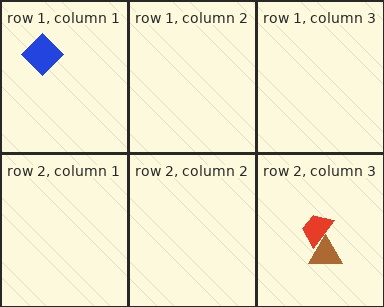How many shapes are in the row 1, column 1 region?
1.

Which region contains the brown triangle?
The row 2, column 3 region.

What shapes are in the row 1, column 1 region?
The blue diamond.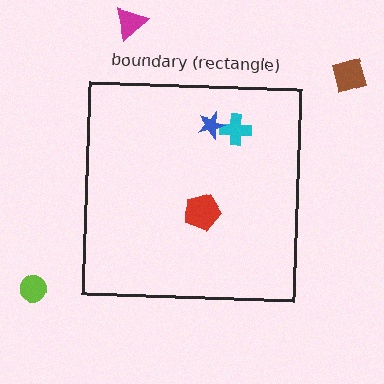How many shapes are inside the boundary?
3 inside, 3 outside.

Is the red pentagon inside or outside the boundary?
Inside.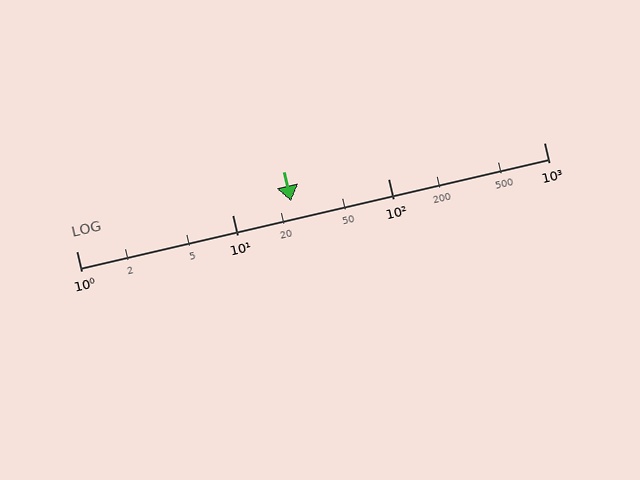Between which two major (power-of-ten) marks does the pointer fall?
The pointer is between 10 and 100.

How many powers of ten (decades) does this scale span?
The scale spans 3 decades, from 1 to 1000.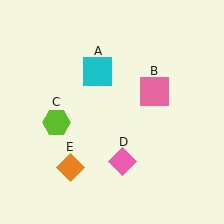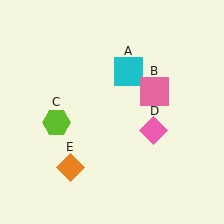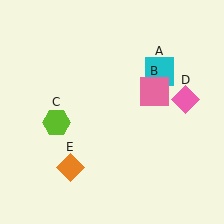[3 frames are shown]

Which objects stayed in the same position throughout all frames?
Pink square (object B) and lime hexagon (object C) and orange diamond (object E) remained stationary.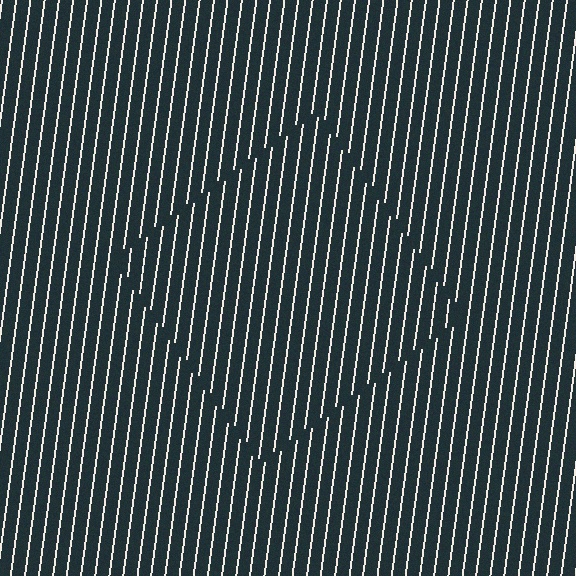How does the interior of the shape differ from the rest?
The interior of the shape contains the same grating, shifted by half a period — the contour is defined by the phase discontinuity where line-ends from the inner and outer gratings abut.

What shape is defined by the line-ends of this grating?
An illusory square. The interior of the shape contains the same grating, shifted by half a period — the contour is defined by the phase discontinuity where line-ends from the inner and outer gratings abut.